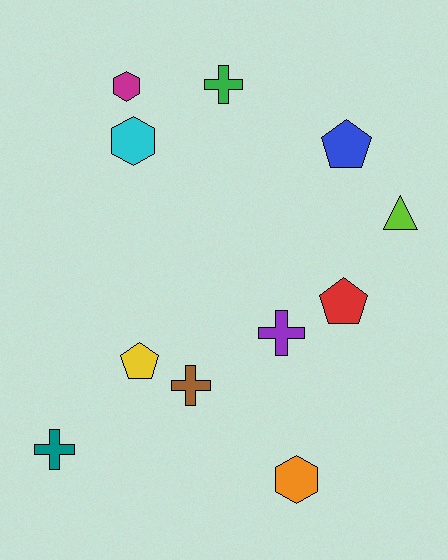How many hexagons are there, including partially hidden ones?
There are 3 hexagons.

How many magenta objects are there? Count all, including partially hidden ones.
There is 1 magenta object.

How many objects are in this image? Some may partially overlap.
There are 11 objects.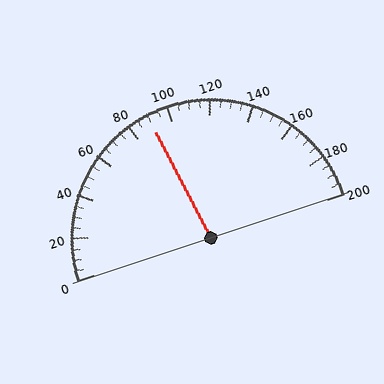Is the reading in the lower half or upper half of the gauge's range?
The reading is in the lower half of the range (0 to 200).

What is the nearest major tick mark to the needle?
The nearest major tick mark is 80.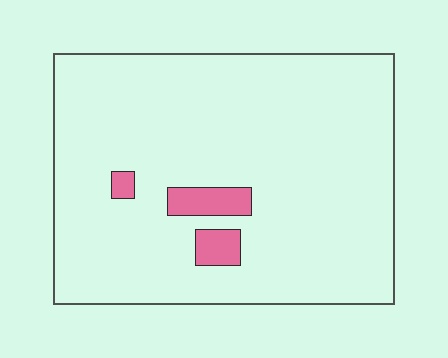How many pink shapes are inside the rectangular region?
3.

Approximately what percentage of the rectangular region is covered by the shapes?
Approximately 5%.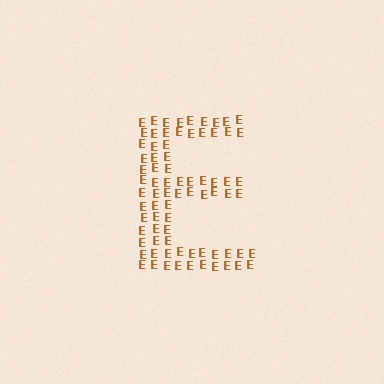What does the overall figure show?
The overall figure shows the letter E.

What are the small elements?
The small elements are letter E's.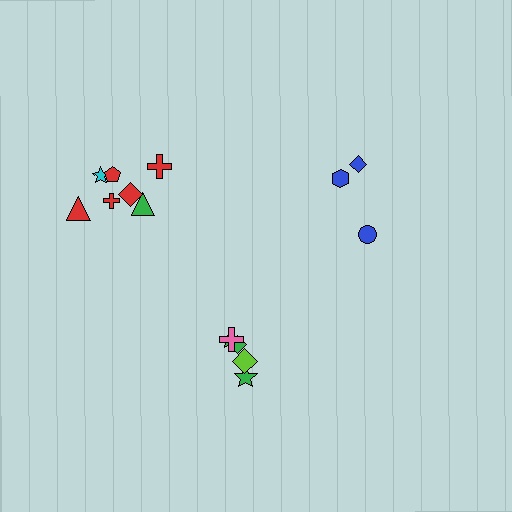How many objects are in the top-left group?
There are 7 objects.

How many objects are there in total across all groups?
There are 15 objects.